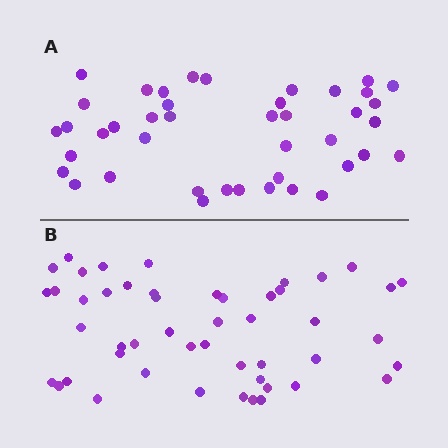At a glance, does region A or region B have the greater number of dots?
Region B (the bottom region) has more dots.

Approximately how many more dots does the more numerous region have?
Region B has roughly 8 or so more dots than region A.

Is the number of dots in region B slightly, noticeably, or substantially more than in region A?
Region B has only slightly more — the two regions are fairly close. The ratio is roughly 1.2 to 1.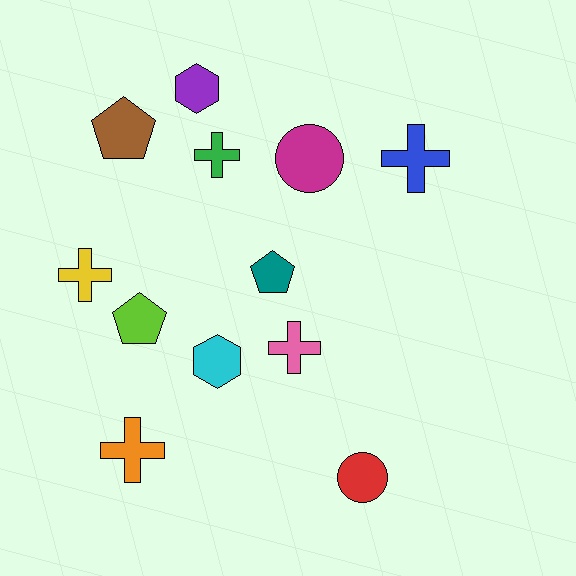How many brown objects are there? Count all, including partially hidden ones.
There is 1 brown object.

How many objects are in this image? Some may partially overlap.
There are 12 objects.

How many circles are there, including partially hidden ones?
There are 2 circles.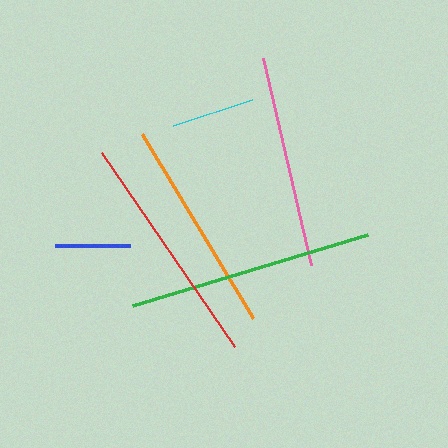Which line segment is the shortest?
The blue line is the shortest at approximately 75 pixels.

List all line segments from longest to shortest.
From longest to shortest: green, red, orange, pink, cyan, blue.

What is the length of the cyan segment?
The cyan segment is approximately 82 pixels long.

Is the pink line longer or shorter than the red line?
The red line is longer than the pink line.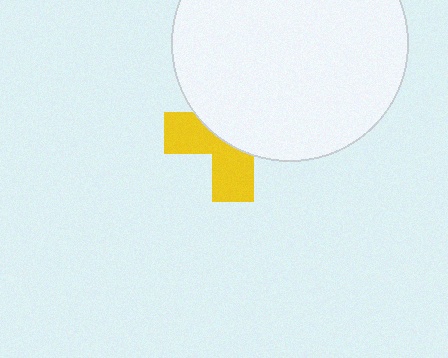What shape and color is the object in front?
The object in front is a white circle.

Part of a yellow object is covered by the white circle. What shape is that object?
It is a cross.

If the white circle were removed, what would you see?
You would see the complete yellow cross.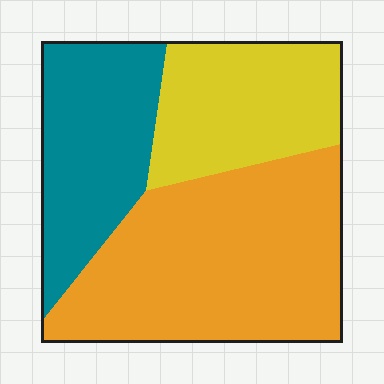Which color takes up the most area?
Orange, at roughly 50%.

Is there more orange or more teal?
Orange.